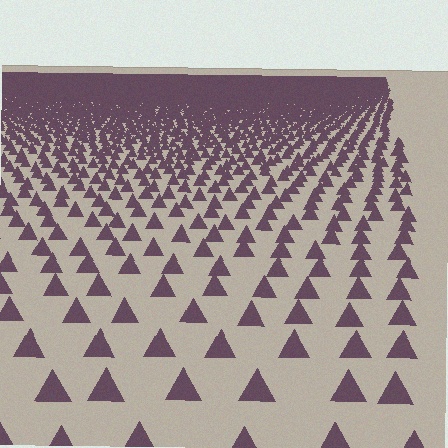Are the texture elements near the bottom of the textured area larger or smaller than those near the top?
Larger. Near the bottom, elements are closer to the viewer and appear at a bigger on-screen size.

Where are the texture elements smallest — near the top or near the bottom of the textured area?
Near the top.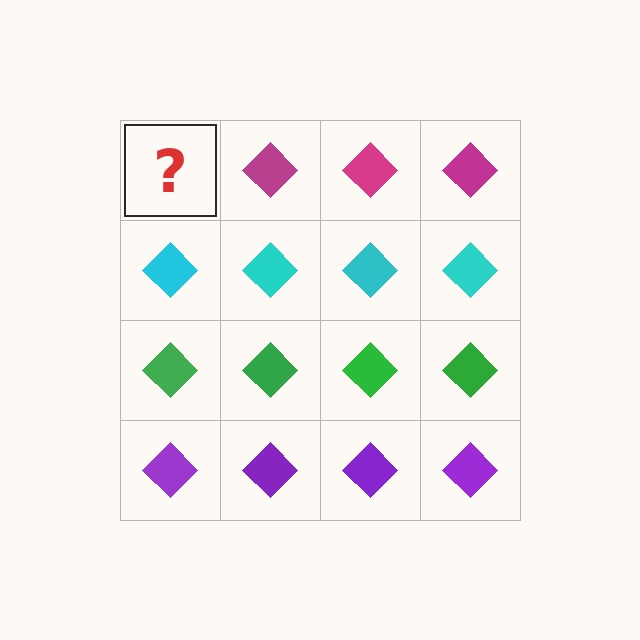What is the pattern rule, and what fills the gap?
The rule is that each row has a consistent color. The gap should be filled with a magenta diamond.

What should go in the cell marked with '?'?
The missing cell should contain a magenta diamond.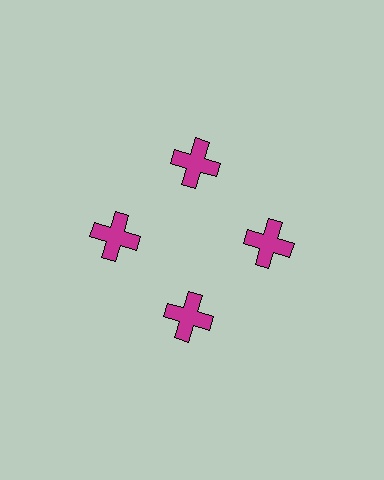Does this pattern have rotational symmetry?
Yes, this pattern has 4-fold rotational symmetry. It looks the same after rotating 90 degrees around the center.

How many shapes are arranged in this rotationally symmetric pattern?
There are 4 shapes, arranged in 4 groups of 1.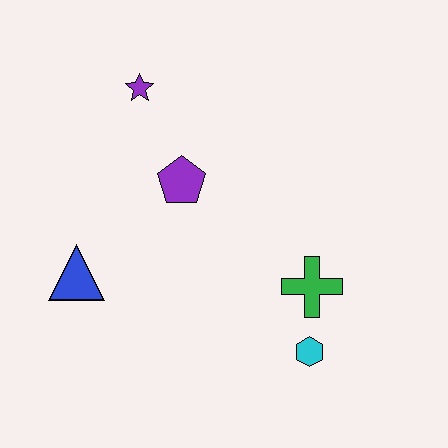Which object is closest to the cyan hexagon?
The green cross is closest to the cyan hexagon.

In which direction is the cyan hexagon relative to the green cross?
The cyan hexagon is below the green cross.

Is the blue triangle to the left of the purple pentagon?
Yes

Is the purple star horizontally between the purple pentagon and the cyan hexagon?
No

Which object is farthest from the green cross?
The purple star is farthest from the green cross.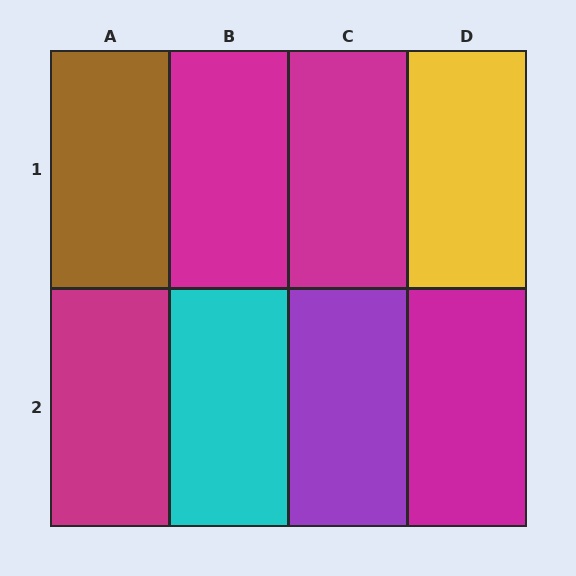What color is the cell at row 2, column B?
Cyan.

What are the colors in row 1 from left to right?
Brown, magenta, magenta, yellow.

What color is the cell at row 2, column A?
Magenta.